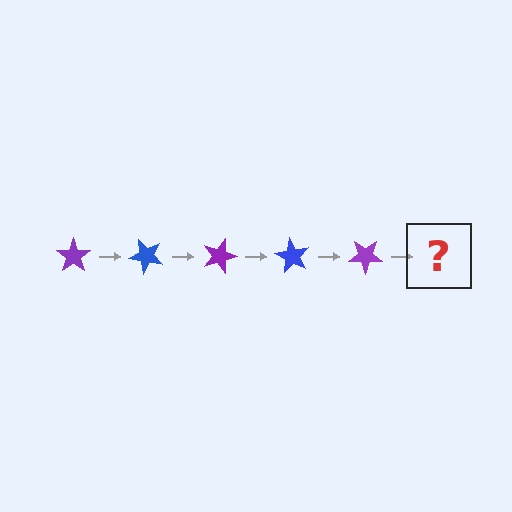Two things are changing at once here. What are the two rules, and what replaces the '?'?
The two rules are that it rotates 45 degrees each step and the color cycles through purple and blue. The '?' should be a blue star, rotated 225 degrees from the start.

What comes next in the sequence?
The next element should be a blue star, rotated 225 degrees from the start.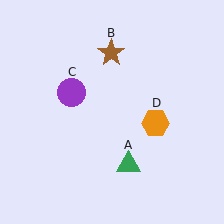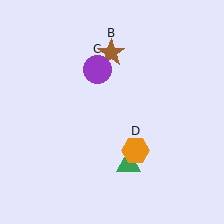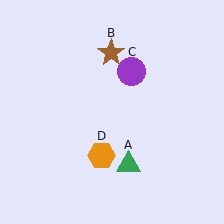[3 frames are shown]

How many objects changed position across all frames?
2 objects changed position: purple circle (object C), orange hexagon (object D).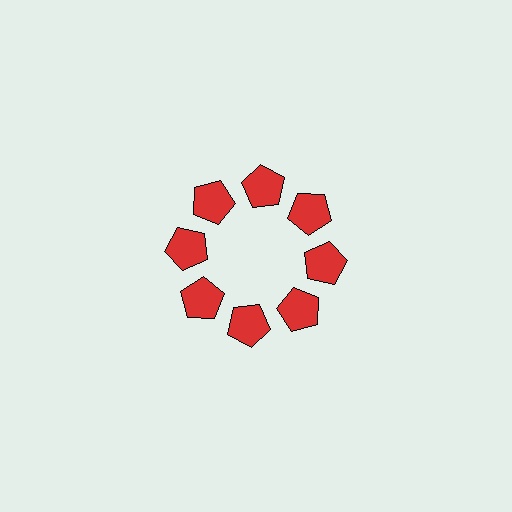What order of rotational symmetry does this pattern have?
This pattern has 8-fold rotational symmetry.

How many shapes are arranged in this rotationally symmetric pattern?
There are 8 shapes, arranged in 8 groups of 1.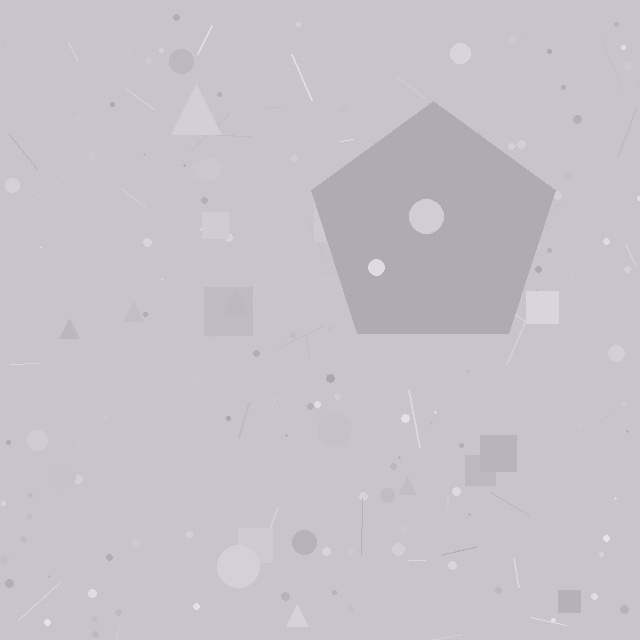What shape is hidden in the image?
A pentagon is hidden in the image.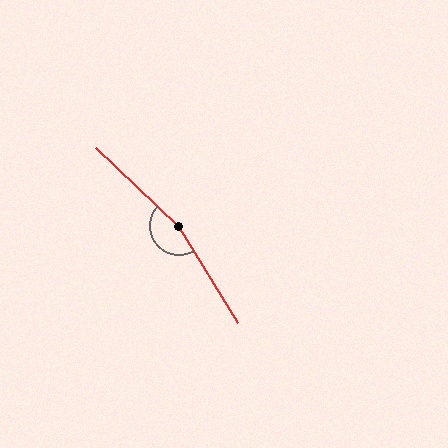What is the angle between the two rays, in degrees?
Approximately 164 degrees.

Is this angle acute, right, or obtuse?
It is obtuse.